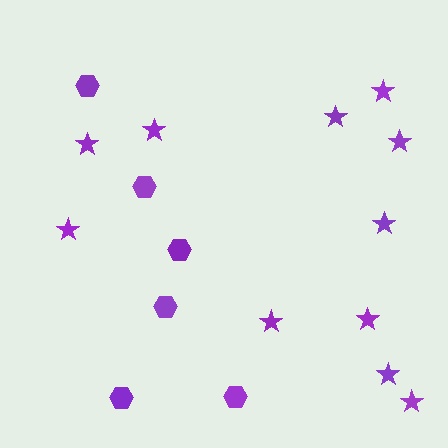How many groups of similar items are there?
There are 2 groups: one group of stars (11) and one group of hexagons (6).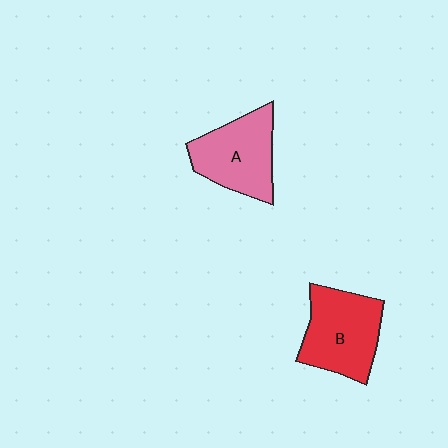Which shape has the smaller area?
Shape A (pink).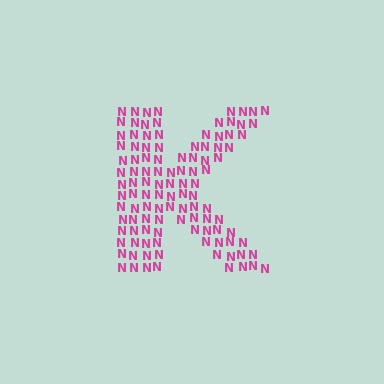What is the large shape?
The large shape is the letter K.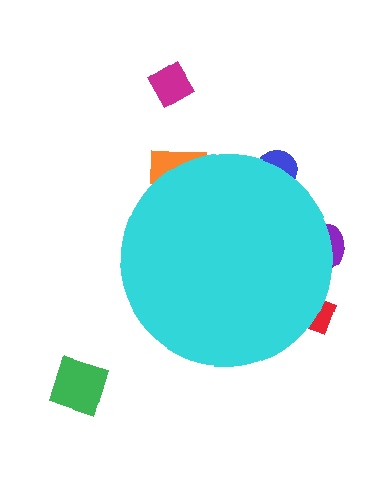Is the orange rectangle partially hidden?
Yes, the orange rectangle is partially hidden behind the cyan circle.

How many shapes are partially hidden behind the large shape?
4 shapes are partially hidden.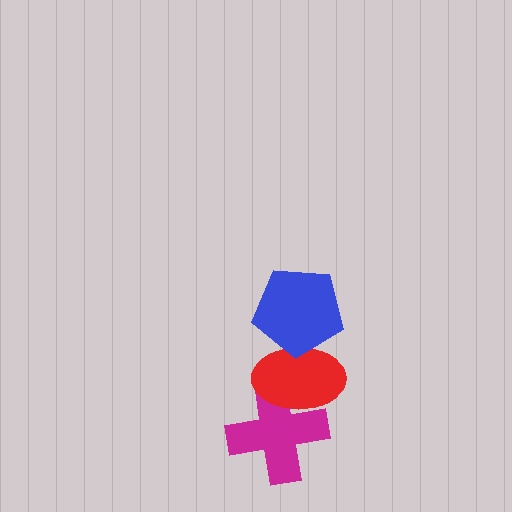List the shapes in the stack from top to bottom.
From top to bottom: the blue pentagon, the red ellipse, the magenta cross.